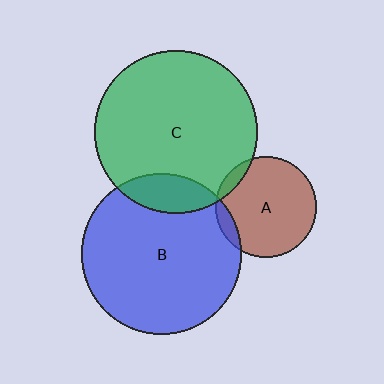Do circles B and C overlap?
Yes.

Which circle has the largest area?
Circle C (green).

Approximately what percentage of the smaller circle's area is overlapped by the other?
Approximately 15%.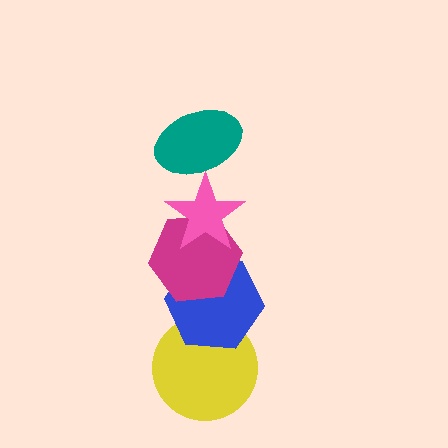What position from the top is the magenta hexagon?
The magenta hexagon is 3rd from the top.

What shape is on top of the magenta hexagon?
The pink star is on top of the magenta hexagon.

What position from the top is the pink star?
The pink star is 2nd from the top.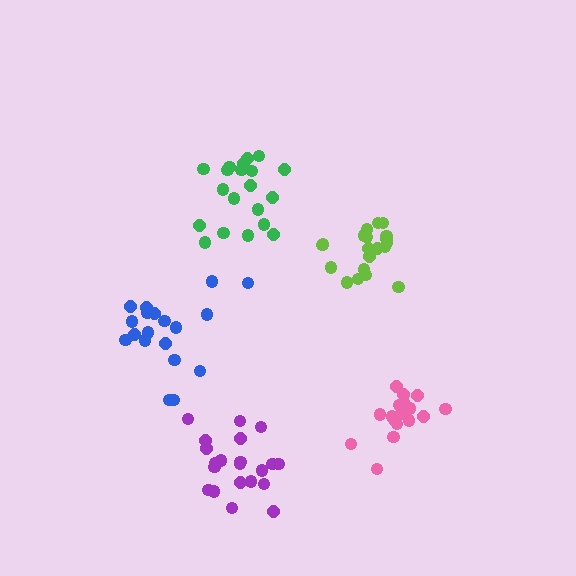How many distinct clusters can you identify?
There are 5 distinct clusters.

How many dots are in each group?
Group 1: 20 dots, Group 2: 19 dots, Group 3: 21 dots, Group 4: 17 dots, Group 5: 20 dots (97 total).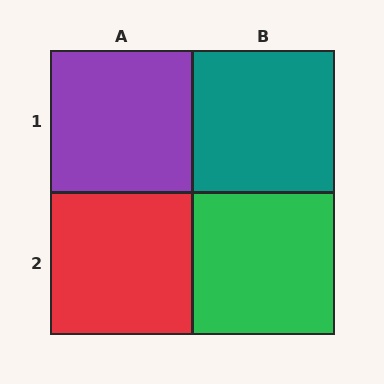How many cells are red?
1 cell is red.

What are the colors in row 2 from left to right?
Red, green.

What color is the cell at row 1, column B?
Teal.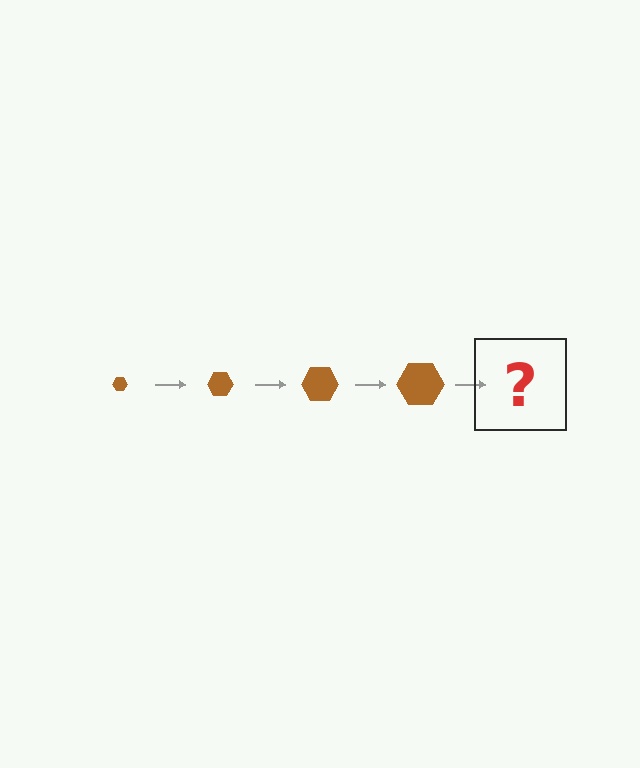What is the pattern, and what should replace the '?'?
The pattern is that the hexagon gets progressively larger each step. The '?' should be a brown hexagon, larger than the previous one.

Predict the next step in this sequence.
The next step is a brown hexagon, larger than the previous one.